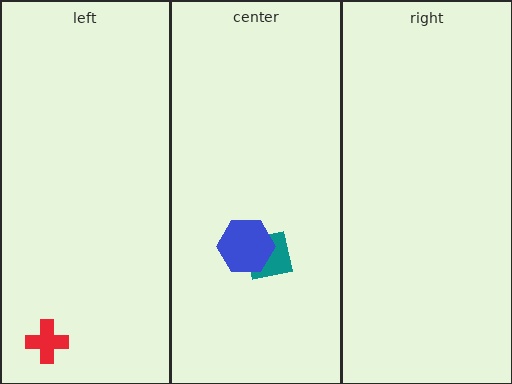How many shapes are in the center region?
2.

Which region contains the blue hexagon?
The center region.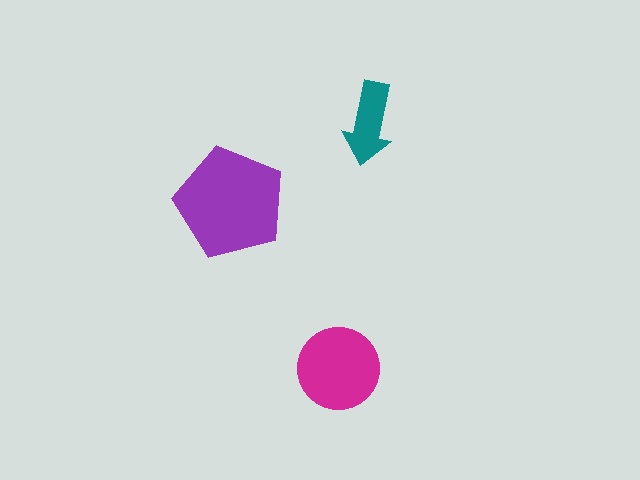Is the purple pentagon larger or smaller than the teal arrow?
Larger.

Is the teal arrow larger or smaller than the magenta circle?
Smaller.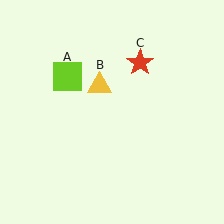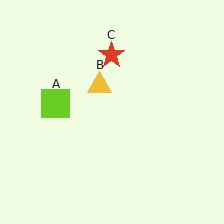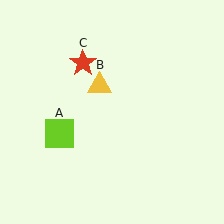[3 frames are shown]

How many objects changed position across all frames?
2 objects changed position: lime square (object A), red star (object C).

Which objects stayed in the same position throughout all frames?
Yellow triangle (object B) remained stationary.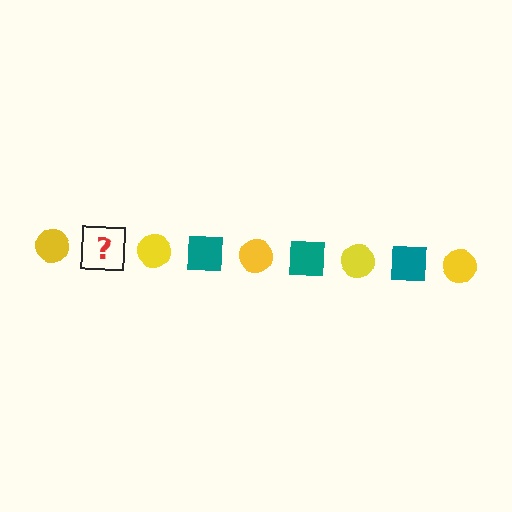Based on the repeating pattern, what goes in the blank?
The blank should be a teal square.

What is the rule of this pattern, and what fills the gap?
The rule is that the pattern alternates between yellow circle and teal square. The gap should be filled with a teal square.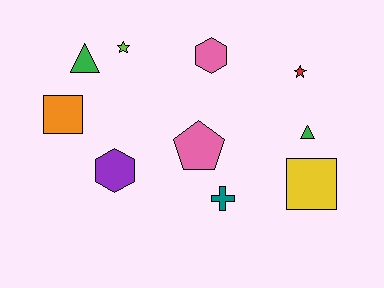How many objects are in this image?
There are 10 objects.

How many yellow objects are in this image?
There is 1 yellow object.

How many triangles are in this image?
There are 2 triangles.